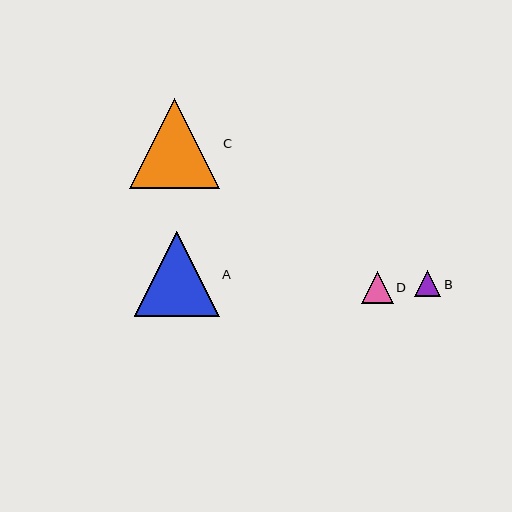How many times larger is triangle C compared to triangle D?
Triangle C is approximately 2.8 times the size of triangle D.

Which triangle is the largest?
Triangle C is the largest with a size of approximately 90 pixels.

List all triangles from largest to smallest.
From largest to smallest: C, A, D, B.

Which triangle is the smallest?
Triangle B is the smallest with a size of approximately 26 pixels.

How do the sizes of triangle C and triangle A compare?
Triangle C and triangle A are approximately the same size.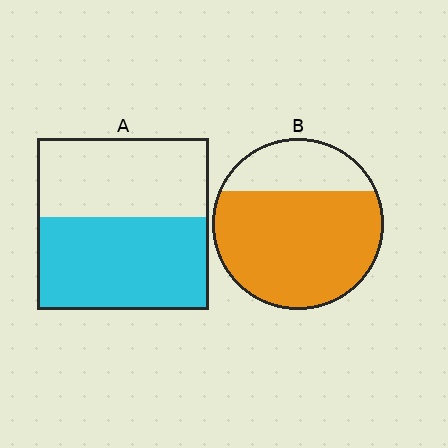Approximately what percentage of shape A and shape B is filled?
A is approximately 55% and B is approximately 75%.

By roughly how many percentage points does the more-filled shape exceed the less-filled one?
By roughly 20 percentage points (B over A).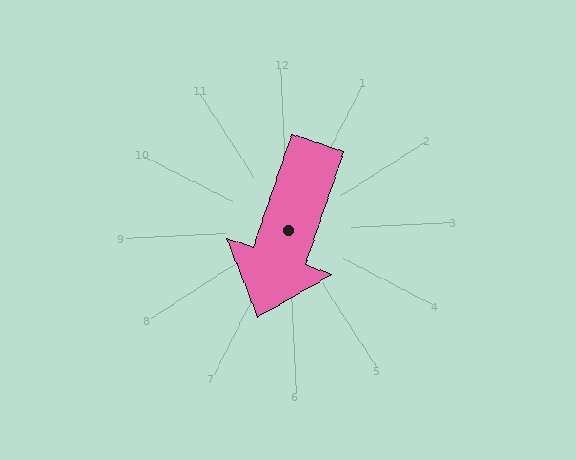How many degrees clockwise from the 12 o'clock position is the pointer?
Approximately 202 degrees.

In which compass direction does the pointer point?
South.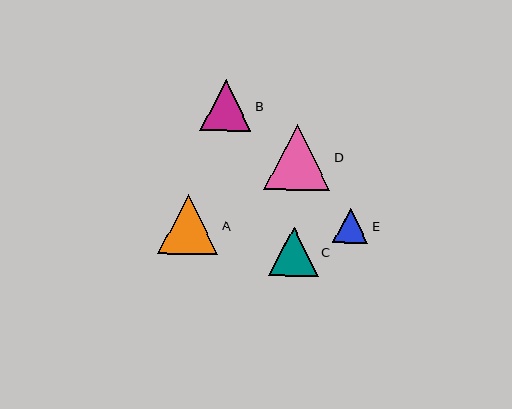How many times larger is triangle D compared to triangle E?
Triangle D is approximately 1.8 times the size of triangle E.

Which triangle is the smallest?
Triangle E is the smallest with a size of approximately 36 pixels.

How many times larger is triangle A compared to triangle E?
Triangle A is approximately 1.7 times the size of triangle E.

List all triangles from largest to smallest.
From largest to smallest: D, A, B, C, E.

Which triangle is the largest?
Triangle D is the largest with a size of approximately 66 pixels.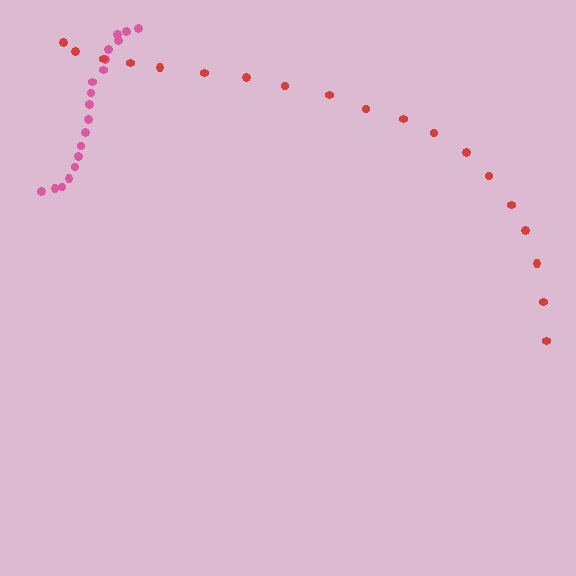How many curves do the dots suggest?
There are 2 distinct paths.